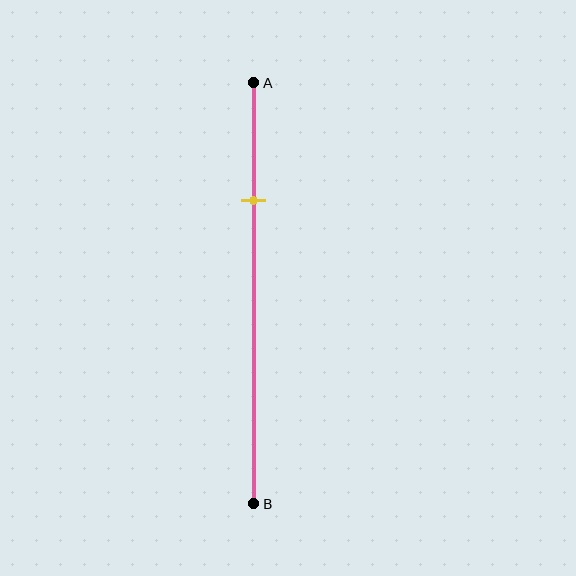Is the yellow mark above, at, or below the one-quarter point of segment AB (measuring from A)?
The yellow mark is below the one-quarter point of segment AB.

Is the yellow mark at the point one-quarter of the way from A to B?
No, the mark is at about 30% from A, not at the 25% one-quarter point.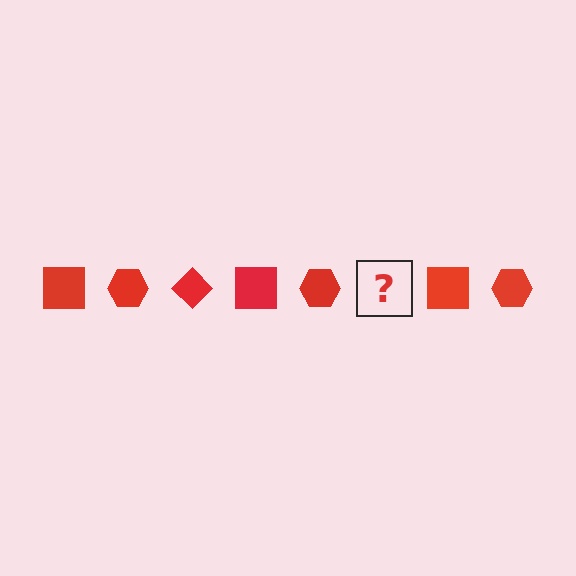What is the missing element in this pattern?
The missing element is a red diamond.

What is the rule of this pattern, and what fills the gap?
The rule is that the pattern cycles through square, hexagon, diamond shapes in red. The gap should be filled with a red diamond.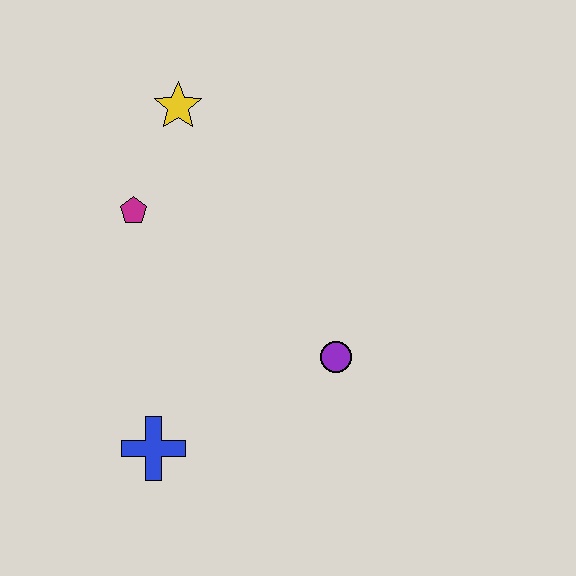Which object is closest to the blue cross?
The purple circle is closest to the blue cross.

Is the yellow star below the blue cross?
No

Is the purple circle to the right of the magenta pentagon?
Yes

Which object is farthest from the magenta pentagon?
The purple circle is farthest from the magenta pentagon.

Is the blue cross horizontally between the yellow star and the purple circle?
No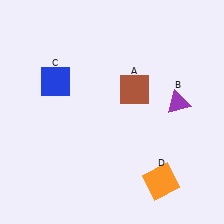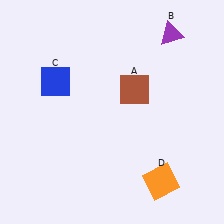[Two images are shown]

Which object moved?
The purple triangle (B) moved up.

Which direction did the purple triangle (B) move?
The purple triangle (B) moved up.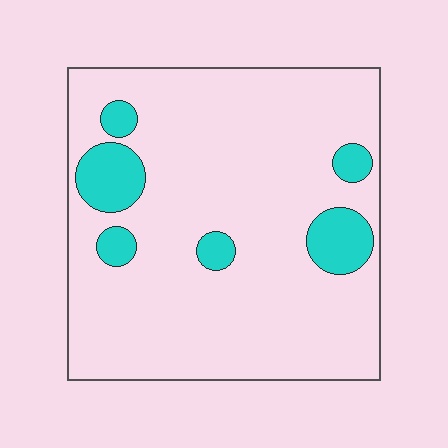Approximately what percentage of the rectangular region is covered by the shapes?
Approximately 15%.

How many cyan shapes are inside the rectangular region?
6.